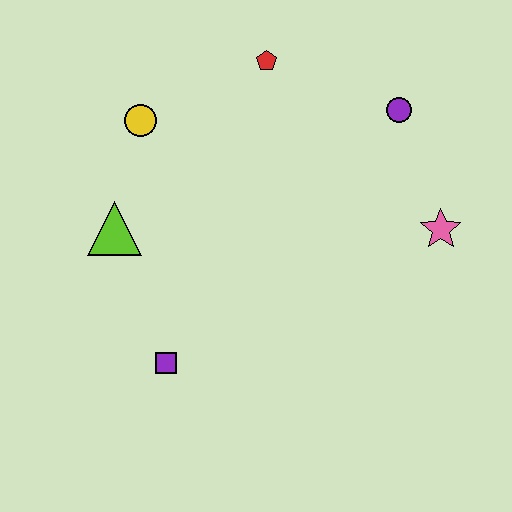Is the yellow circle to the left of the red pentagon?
Yes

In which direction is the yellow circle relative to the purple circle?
The yellow circle is to the left of the purple circle.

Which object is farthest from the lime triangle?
The pink star is farthest from the lime triangle.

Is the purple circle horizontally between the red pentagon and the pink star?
Yes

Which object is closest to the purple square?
The lime triangle is closest to the purple square.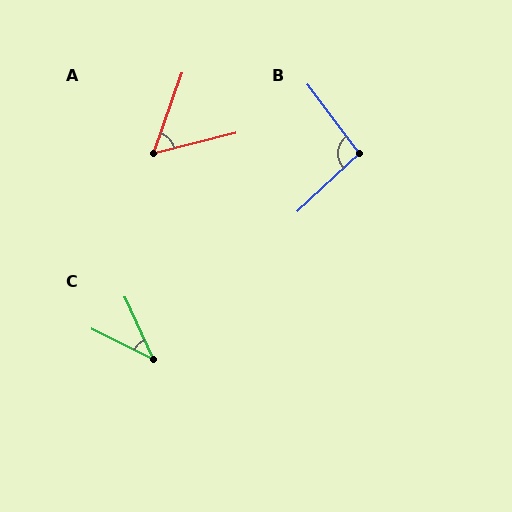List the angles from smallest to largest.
C (39°), A (56°), B (96°).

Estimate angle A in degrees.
Approximately 56 degrees.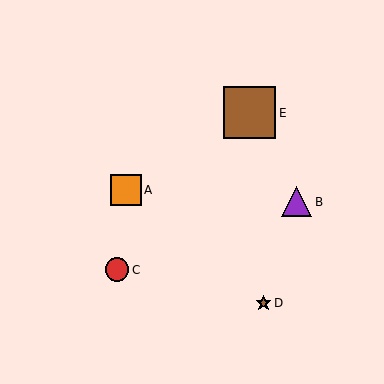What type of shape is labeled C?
Shape C is a red circle.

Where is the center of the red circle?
The center of the red circle is at (117, 270).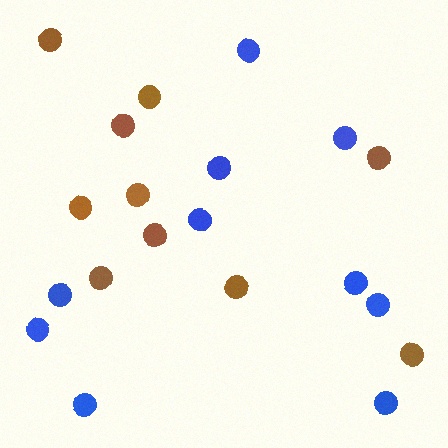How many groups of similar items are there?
There are 2 groups: one group of blue circles (10) and one group of brown circles (10).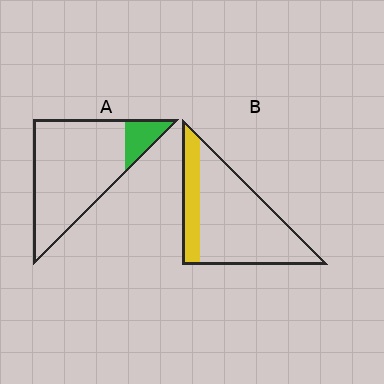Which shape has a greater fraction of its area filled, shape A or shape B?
Shape B.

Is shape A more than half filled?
No.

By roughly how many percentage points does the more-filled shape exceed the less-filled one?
By roughly 10 percentage points (B over A).